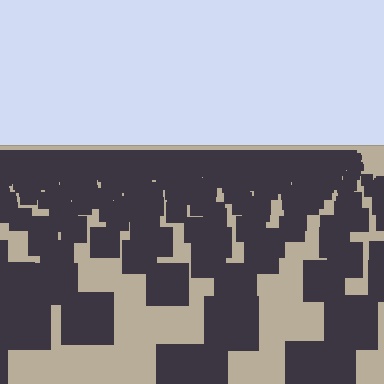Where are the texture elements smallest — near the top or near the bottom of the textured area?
Near the top.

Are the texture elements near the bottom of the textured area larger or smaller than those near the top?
Larger. Near the bottom, elements are closer to the viewer and appear at a bigger on-screen size.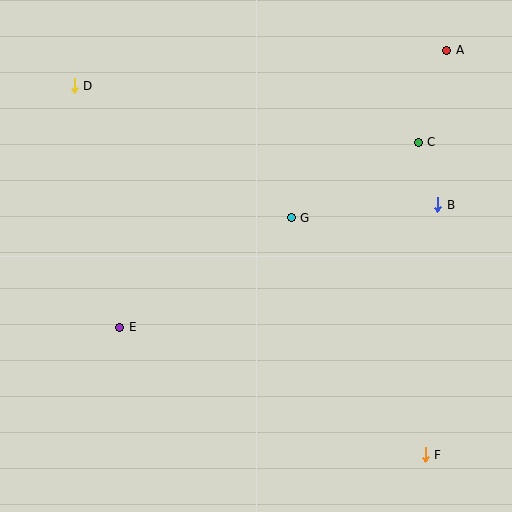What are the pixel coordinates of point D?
Point D is at (74, 86).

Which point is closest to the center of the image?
Point G at (291, 218) is closest to the center.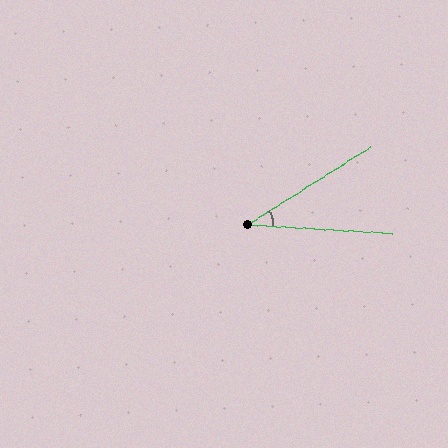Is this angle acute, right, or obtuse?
It is acute.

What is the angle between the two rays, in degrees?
Approximately 36 degrees.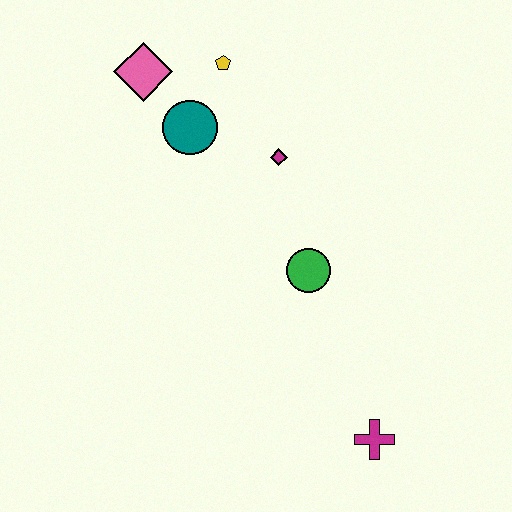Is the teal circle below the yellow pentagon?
Yes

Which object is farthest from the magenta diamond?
The magenta cross is farthest from the magenta diamond.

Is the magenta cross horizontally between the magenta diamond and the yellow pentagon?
No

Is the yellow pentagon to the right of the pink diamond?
Yes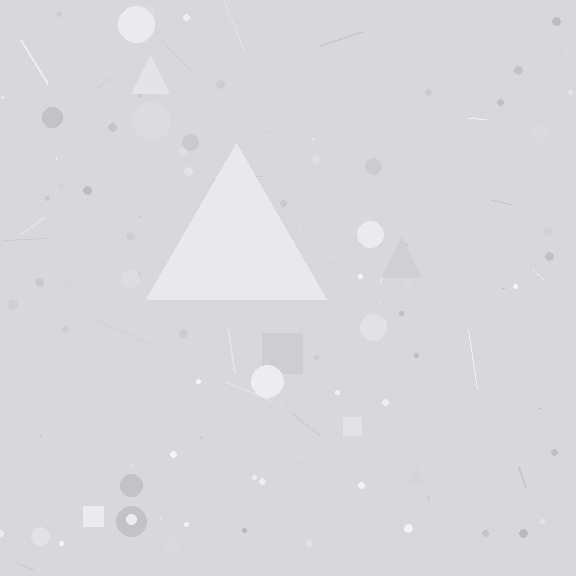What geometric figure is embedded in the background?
A triangle is embedded in the background.